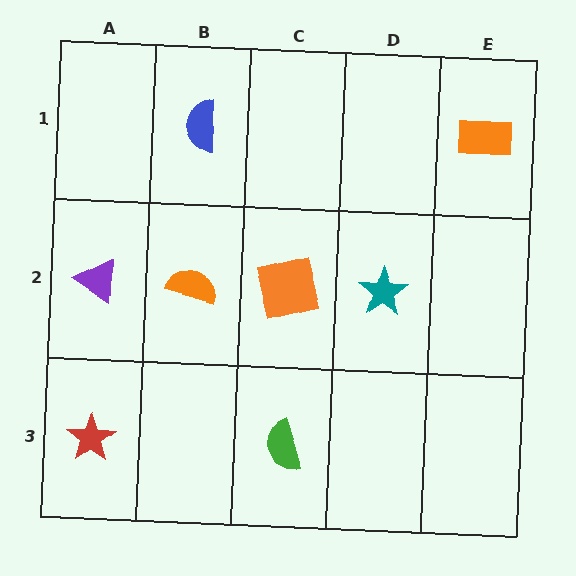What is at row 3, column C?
A green semicircle.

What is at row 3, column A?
A red star.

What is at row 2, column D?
A teal star.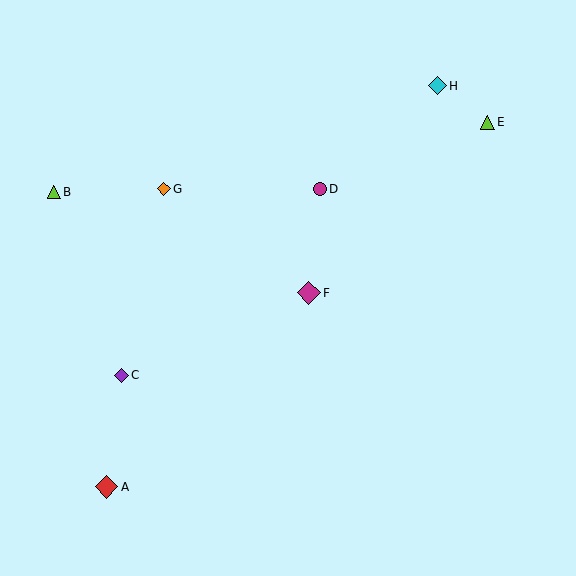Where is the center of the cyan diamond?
The center of the cyan diamond is at (438, 86).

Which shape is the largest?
The magenta diamond (labeled F) is the largest.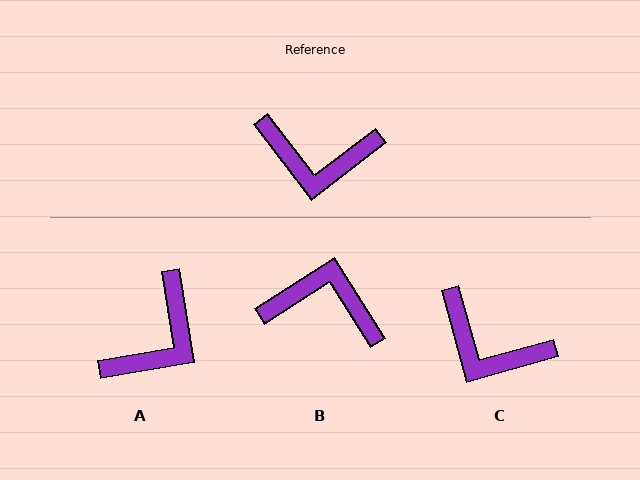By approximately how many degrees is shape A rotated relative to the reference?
Approximately 62 degrees counter-clockwise.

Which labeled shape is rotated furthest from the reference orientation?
B, about 175 degrees away.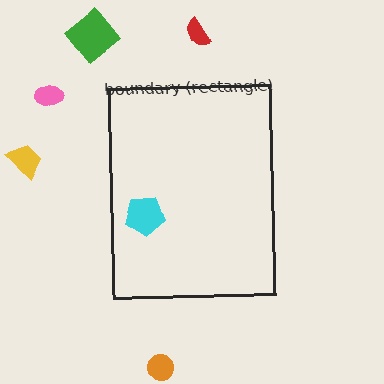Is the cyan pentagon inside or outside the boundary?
Inside.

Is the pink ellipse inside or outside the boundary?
Outside.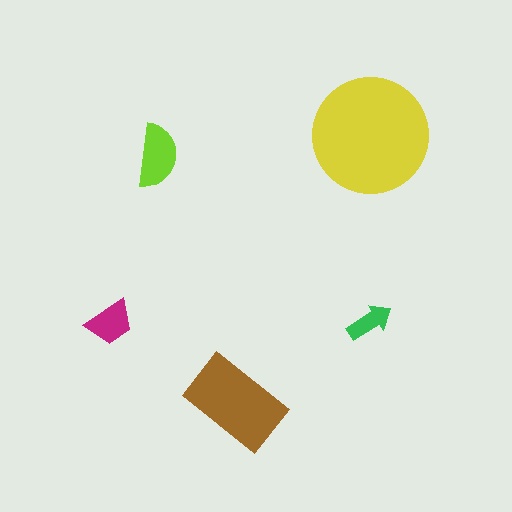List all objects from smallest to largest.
The green arrow, the magenta trapezoid, the lime semicircle, the brown rectangle, the yellow circle.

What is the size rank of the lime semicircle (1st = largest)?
3rd.